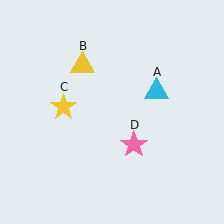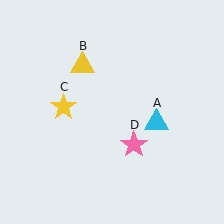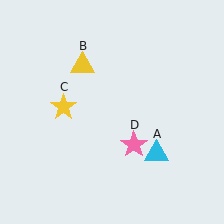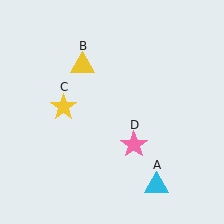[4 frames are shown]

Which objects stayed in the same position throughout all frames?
Yellow triangle (object B) and yellow star (object C) and pink star (object D) remained stationary.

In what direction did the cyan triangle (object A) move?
The cyan triangle (object A) moved down.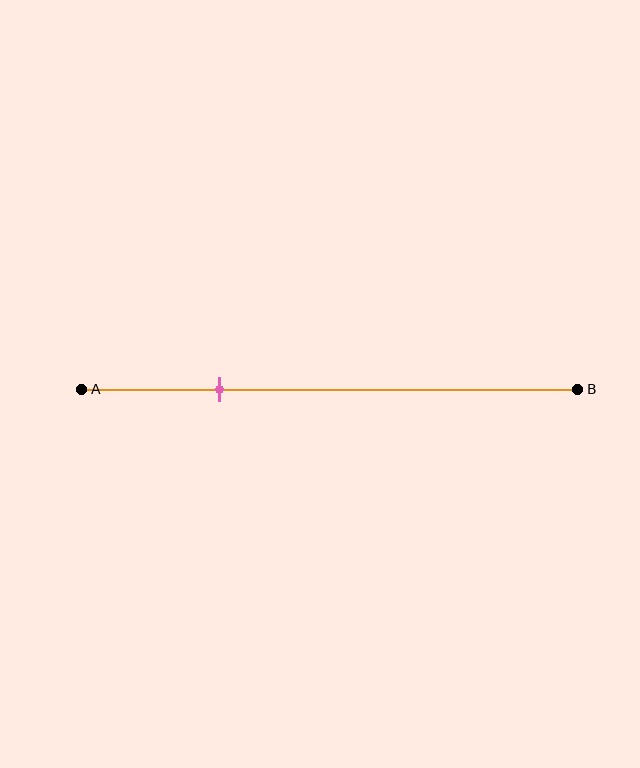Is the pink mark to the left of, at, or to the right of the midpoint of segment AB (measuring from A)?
The pink mark is to the left of the midpoint of segment AB.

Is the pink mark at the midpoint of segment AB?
No, the mark is at about 30% from A, not at the 50% midpoint.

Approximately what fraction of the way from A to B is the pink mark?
The pink mark is approximately 30% of the way from A to B.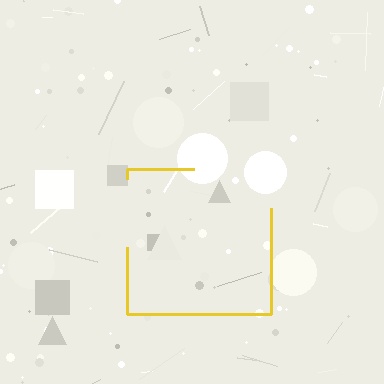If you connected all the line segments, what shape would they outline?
They would outline a square.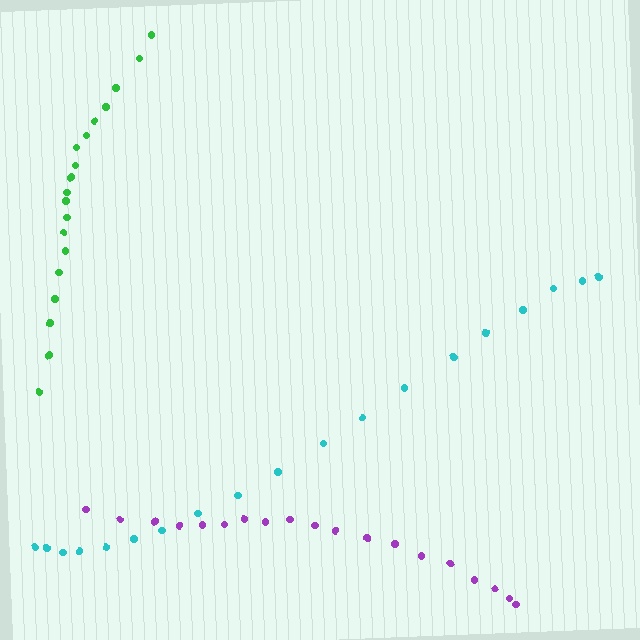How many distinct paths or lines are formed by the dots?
There are 3 distinct paths.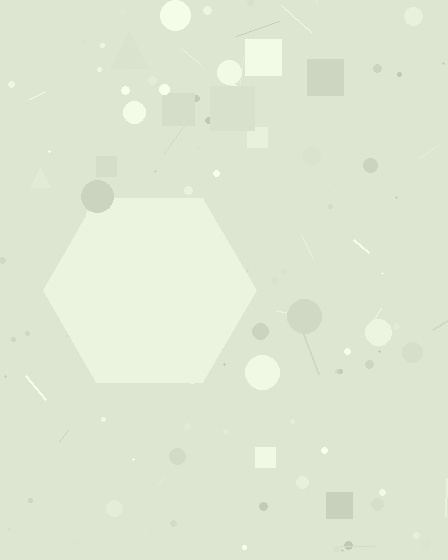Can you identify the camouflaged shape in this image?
The camouflaged shape is a hexagon.